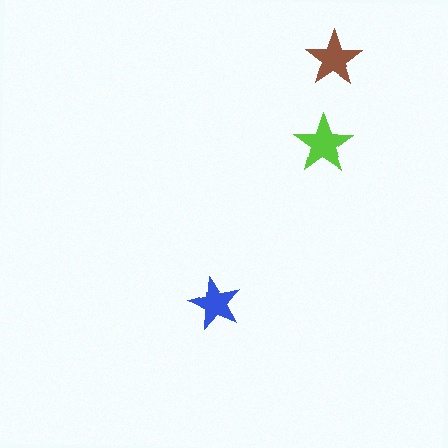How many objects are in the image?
There are 3 objects in the image.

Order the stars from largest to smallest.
the lime one, the brown one, the blue one.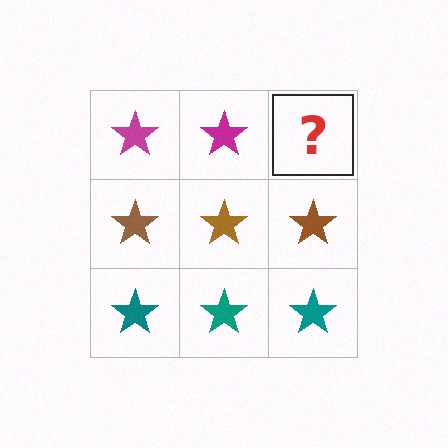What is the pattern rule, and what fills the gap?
The rule is that each row has a consistent color. The gap should be filled with a magenta star.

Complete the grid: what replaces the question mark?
The question mark should be replaced with a magenta star.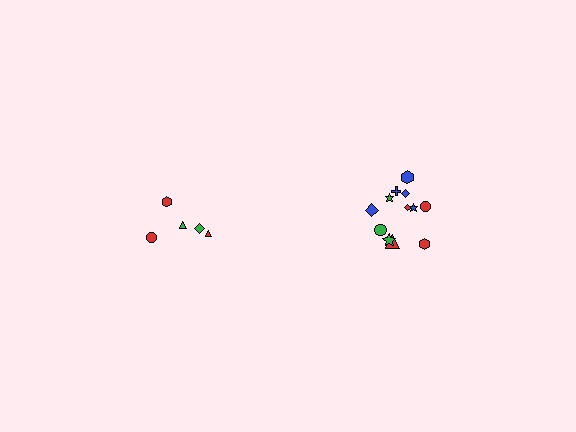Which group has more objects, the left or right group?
The right group.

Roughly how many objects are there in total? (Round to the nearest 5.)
Roughly 15 objects in total.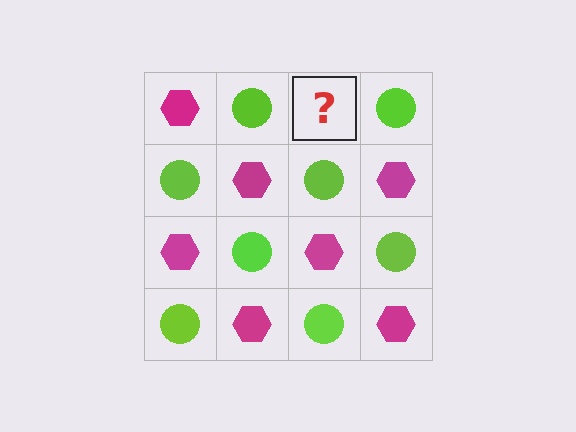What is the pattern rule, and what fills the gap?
The rule is that it alternates magenta hexagon and lime circle in a checkerboard pattern. The gap should be filled with a magenta hexagon.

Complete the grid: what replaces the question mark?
The question mark should be replaced with a magenta hexagon.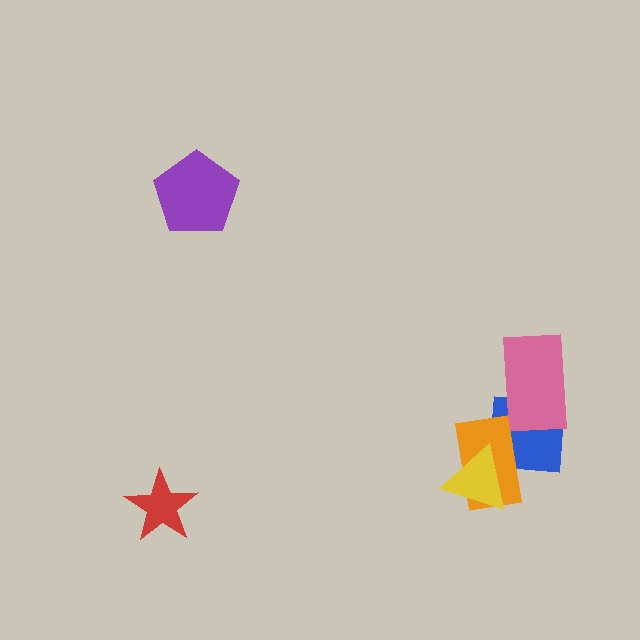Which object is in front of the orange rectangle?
The yellow triangle is in front of the orange rectangle.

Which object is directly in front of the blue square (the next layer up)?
The pink rectangle is directly in front of the blue square.